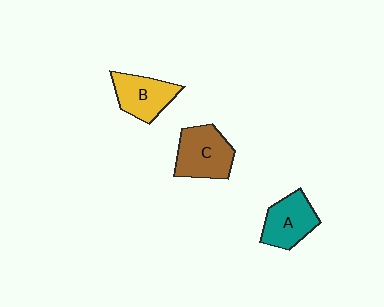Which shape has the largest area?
Shape C (brown).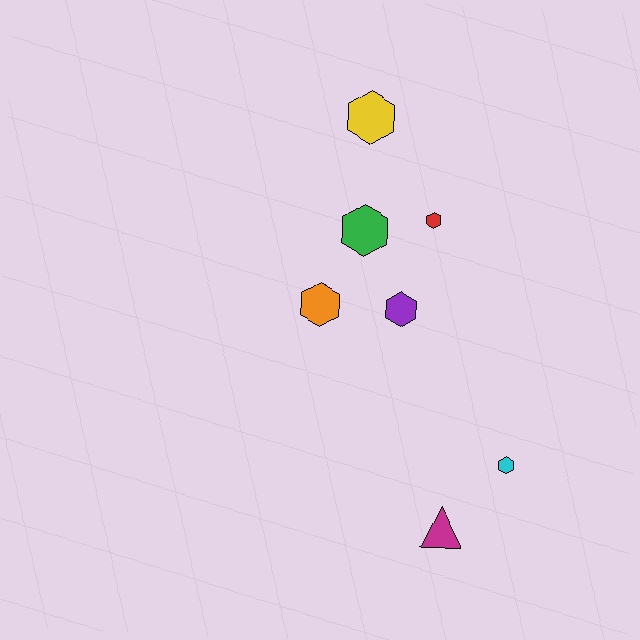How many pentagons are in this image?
There are no pentagons.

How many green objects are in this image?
There is 1 green object.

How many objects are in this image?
There are 7 objects.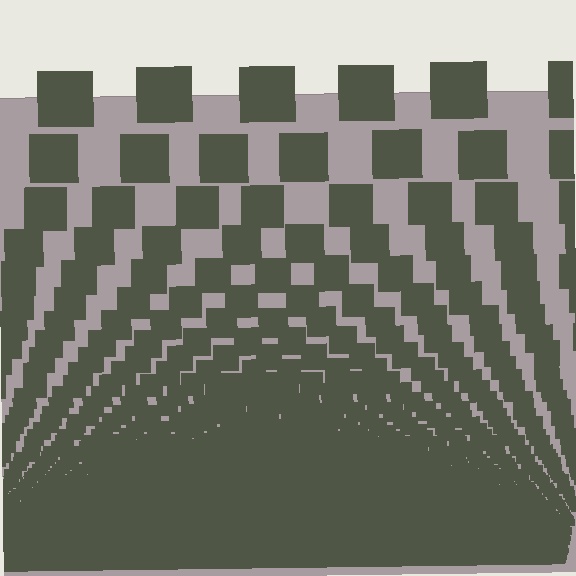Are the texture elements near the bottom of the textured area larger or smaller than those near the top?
Smaller. The gradient is inverted — elements near the bottom are smaller and denser.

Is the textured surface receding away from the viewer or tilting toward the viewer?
The surface appears to tilt toward the viewer. Texture elements get larger and sparser toward the top.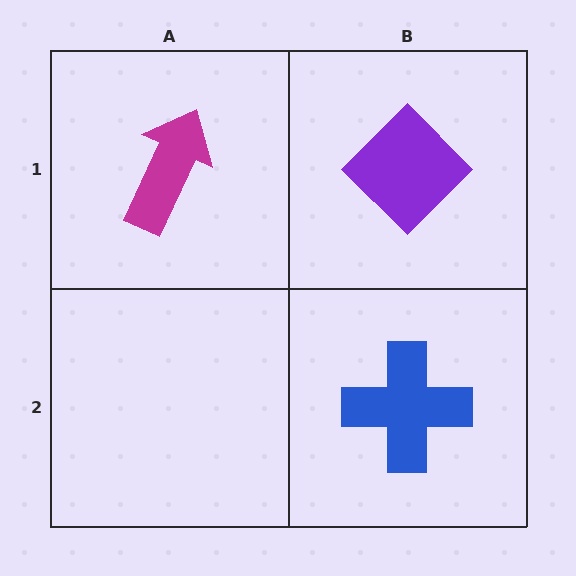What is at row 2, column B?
A blue cross.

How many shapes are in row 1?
2 shapes.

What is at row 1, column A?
A magenta arrow.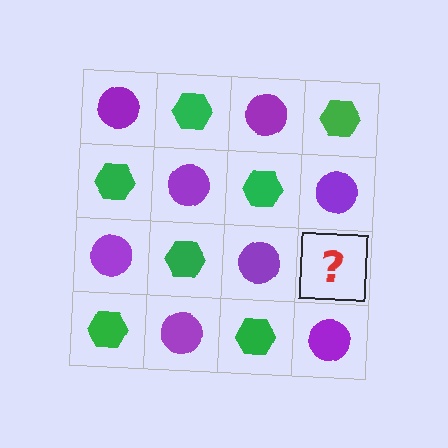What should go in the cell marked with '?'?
The missing cell should contain a green hexagon.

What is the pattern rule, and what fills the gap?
The rule is that it alternates purple circle and green hexagon in a checkerboard pattern. The gap should be filled with a green hexagon.